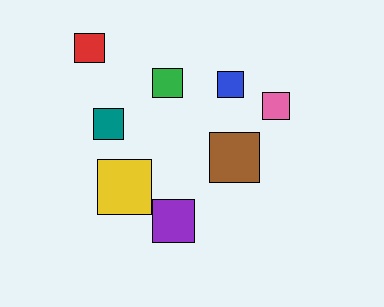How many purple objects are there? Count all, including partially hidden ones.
There is 1 purple object.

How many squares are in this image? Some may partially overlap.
There are 8 squares.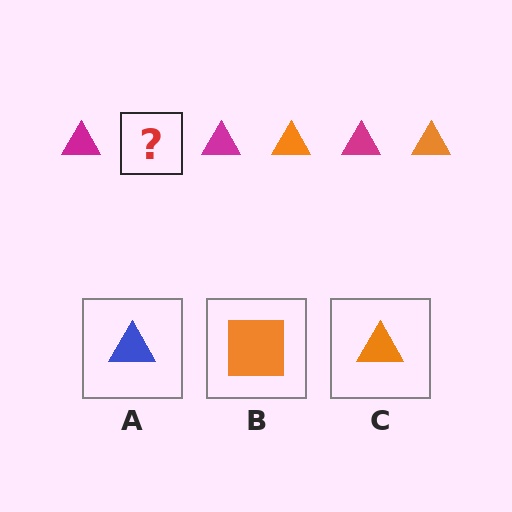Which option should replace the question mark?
Option C.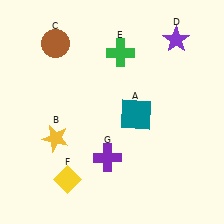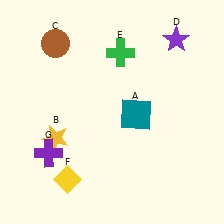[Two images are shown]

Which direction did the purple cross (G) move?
The purple cross (G) moved left.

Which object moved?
The purple cross (G) moved left.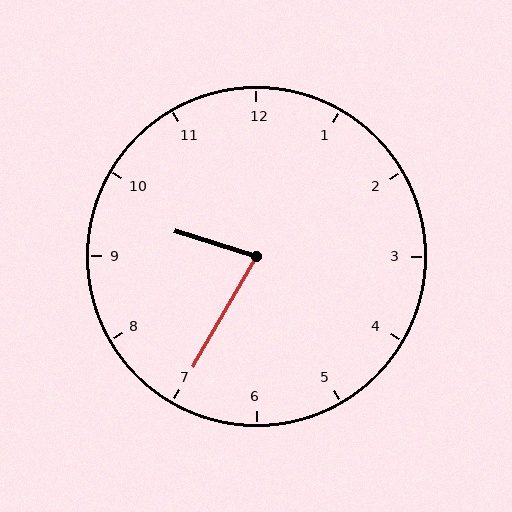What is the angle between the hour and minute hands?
Approximately 78 degrees.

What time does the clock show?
9:35.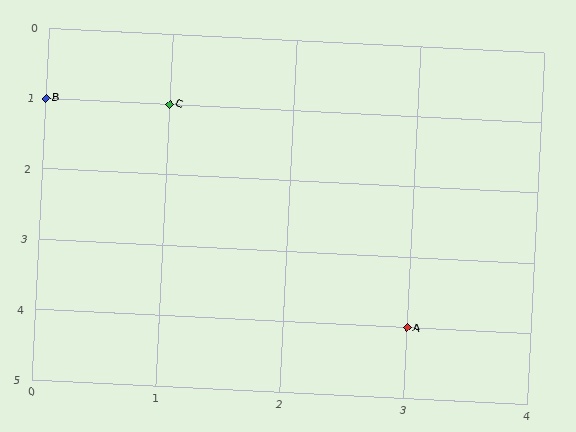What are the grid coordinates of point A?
Point A is at grid coordinates (3, 4).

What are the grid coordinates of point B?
Point B is at grid coordinates (0, 1).